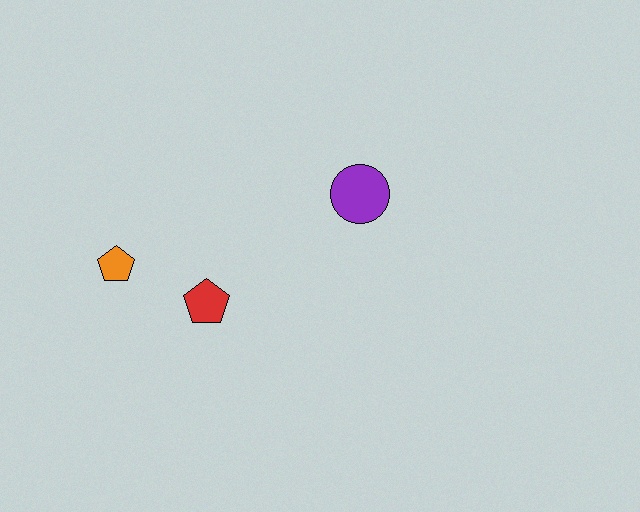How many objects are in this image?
There are 3 objects.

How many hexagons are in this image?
There are no hexagons.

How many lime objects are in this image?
There are no lime objects.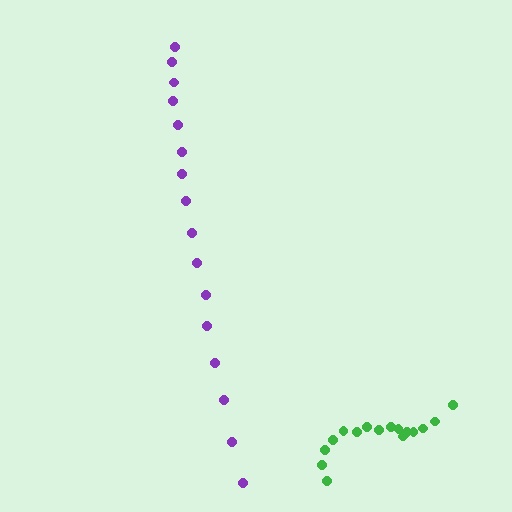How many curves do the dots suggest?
There are 2 distinct paths.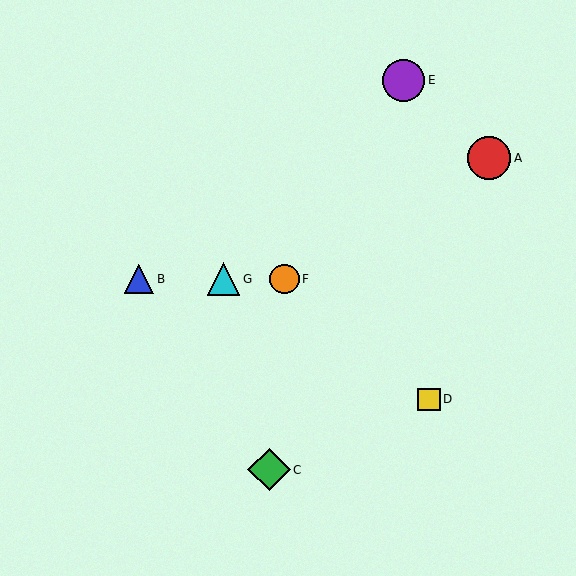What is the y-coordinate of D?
Object D is at y≈399.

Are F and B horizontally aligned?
Yes, both are at y≈279.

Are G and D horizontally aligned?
No, G is at y≈279 and D is at y≈399.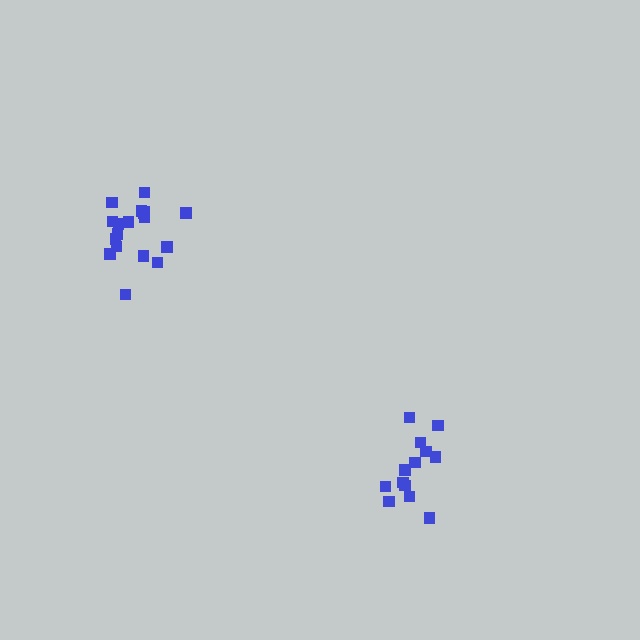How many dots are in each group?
Group 1: 13 dots, Group 2: 18 dots (31 total).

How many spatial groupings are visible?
There are 2 spatial groupings.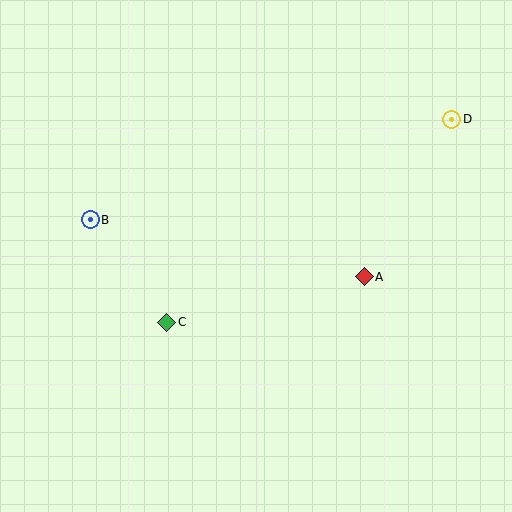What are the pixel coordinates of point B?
Point B is at (90, 220).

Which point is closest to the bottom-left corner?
Point C is closest to the bottom-left corner.